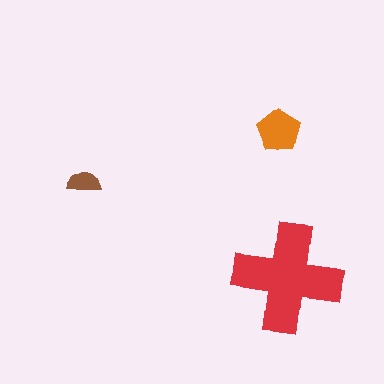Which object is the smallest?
The brown semicircle.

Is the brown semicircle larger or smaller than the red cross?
Smaller.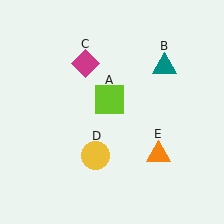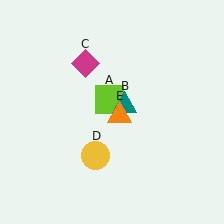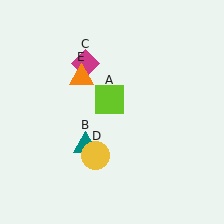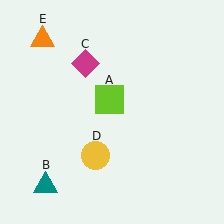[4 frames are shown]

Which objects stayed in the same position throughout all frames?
Lime square (object A) and magenta diamond (object C) and yellow circle (object D) remained stationary.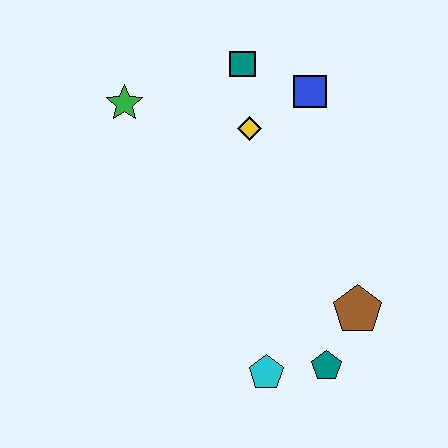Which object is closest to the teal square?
The yellow diamond is closest to the teal square.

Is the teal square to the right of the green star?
Yes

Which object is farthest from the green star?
The teal pentagon is farthest from the green star.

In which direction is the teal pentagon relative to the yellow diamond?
The teal pentagon is below the yellow diamond.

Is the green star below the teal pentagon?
No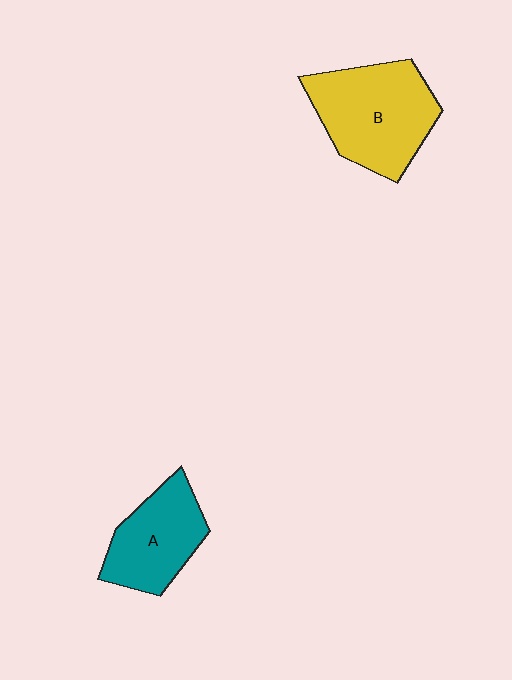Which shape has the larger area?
Shape B (yellow).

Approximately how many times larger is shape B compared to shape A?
Approximately 1.4 times.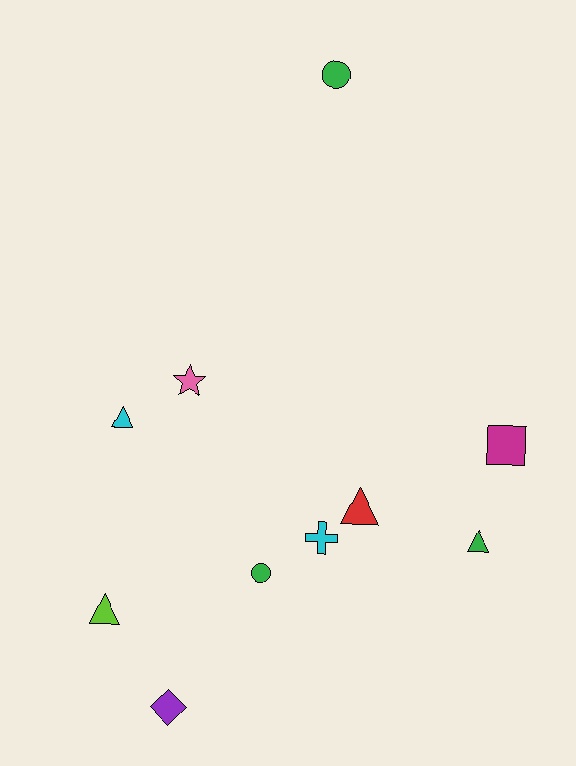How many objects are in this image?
There are 10 objects.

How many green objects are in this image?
There are 3 green objects.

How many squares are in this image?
There is 1 square.